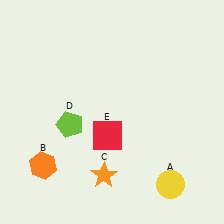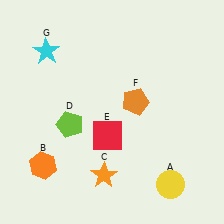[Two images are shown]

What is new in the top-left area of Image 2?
A cyan star (G) was added in the top-left area of Image 2.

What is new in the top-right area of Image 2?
An orange pentagon (F) was added in the top-right area of Image 2.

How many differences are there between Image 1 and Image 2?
There are 2 differences between the two images.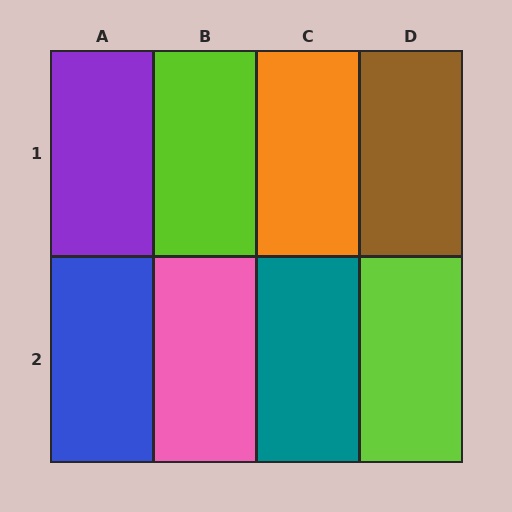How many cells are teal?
1 cell is teal.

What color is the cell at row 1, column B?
Lime.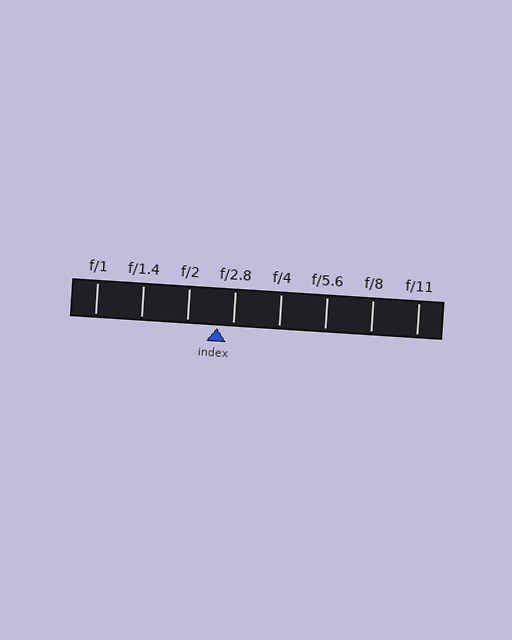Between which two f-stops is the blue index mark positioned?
The index mark is between f/2 and f/2.8.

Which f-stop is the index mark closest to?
The index mark is closest to f/2.8.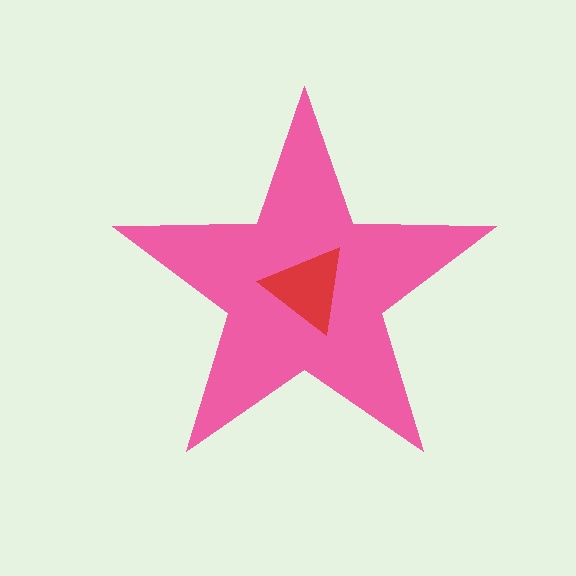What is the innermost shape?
The red triangle.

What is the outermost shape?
The pink star.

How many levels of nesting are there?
2.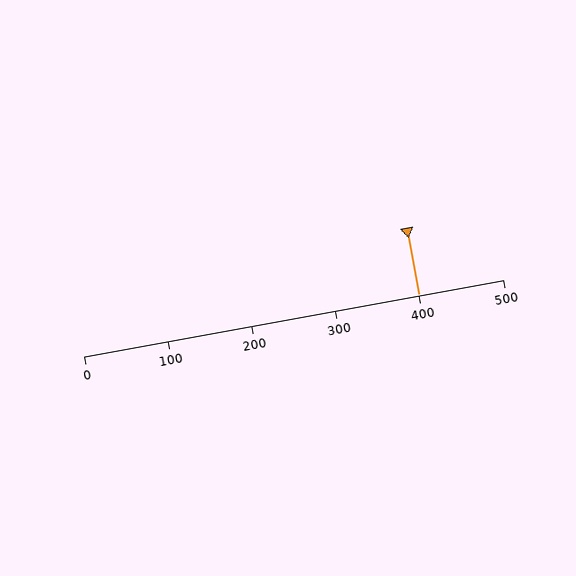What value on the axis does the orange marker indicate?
The marker indicates approximately 400.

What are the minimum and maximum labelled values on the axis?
The axis runs from 0 to 500.